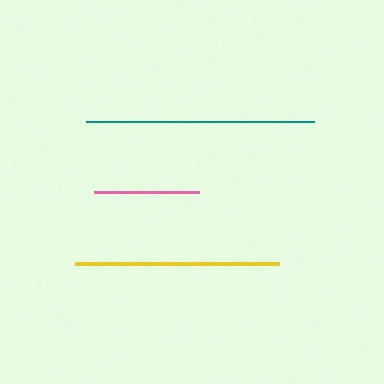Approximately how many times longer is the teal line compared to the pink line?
The teal line is approximately 2.2 times the length of the pink line.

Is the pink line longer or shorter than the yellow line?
The yellow line is longer than the pink line.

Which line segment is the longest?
The teal line is the longest at approximately 228 pixels.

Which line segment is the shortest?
The pink line is the shortest at approximately 105 pixels.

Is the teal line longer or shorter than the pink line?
The teal line is longer than the pink line.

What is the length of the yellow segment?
The yellow segment is approximately 204 pixels long.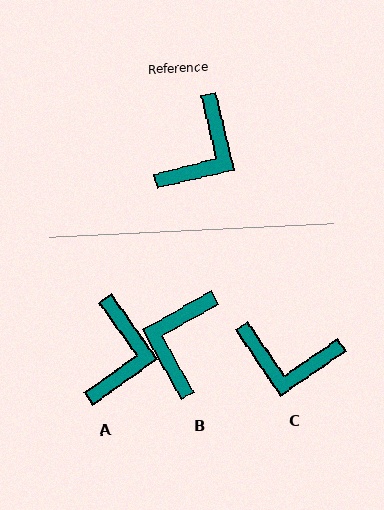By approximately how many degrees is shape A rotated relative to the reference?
Approximately 22 degrees counter-clockwise.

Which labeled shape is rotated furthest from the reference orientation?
B, about 164 degrees away.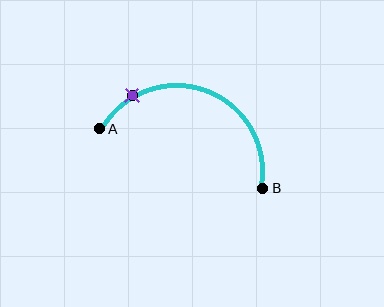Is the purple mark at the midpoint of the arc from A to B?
No. The purple mark lies on the arc but is closer to endpoint A. The arc midpoint would be at the point on the curve equidistant along the arc from both A and B.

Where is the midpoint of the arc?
The arc midpoint is the point on the curve farthest from the straight line joining A and B. It sits above that line.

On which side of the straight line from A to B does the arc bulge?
The arc bulges above the straight line connecting A and B.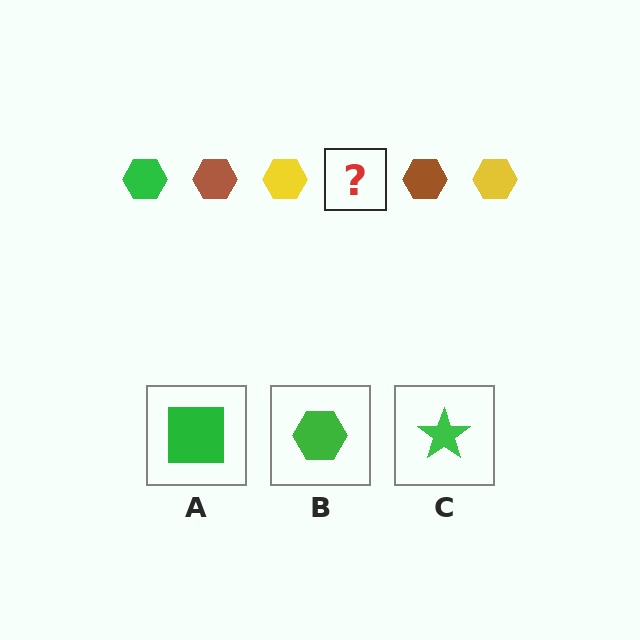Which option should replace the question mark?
Option B.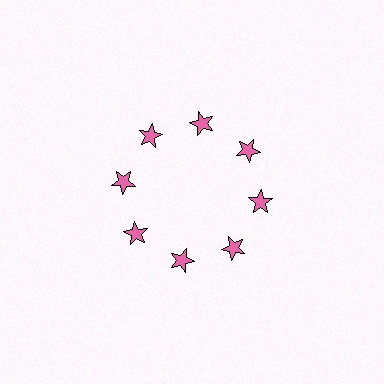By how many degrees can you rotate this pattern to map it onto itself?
The pattern maps onto itself every 45 degrees of rotation.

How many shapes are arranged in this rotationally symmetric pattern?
There are 8 shapes, arranged in 8 groups of 1.